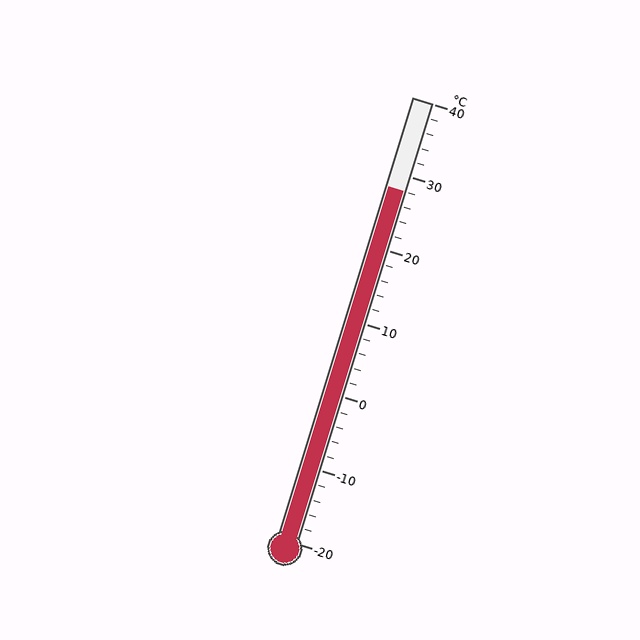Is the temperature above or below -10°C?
The temperature is above -10°C.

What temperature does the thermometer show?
The thermometer shows approximately 28°C.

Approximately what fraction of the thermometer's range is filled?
The thermometer is filled to approximately 80% of its range.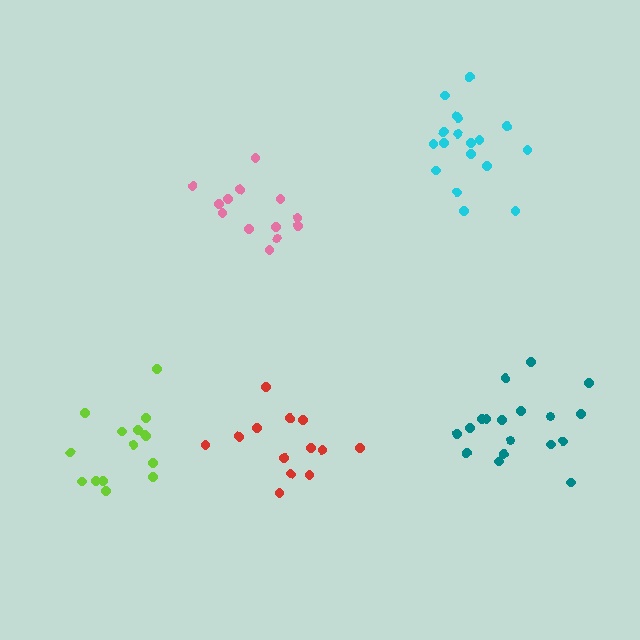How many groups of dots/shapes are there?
There are 5 groups.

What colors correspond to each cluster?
The clusters are colored: red, pink, cyan, lime, teal.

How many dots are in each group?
Group 1: 13 dots, Group 2: 13 dots, Group 3: 18 dots, Group 4: 15 dots, Group 5: 18 dots (77 total).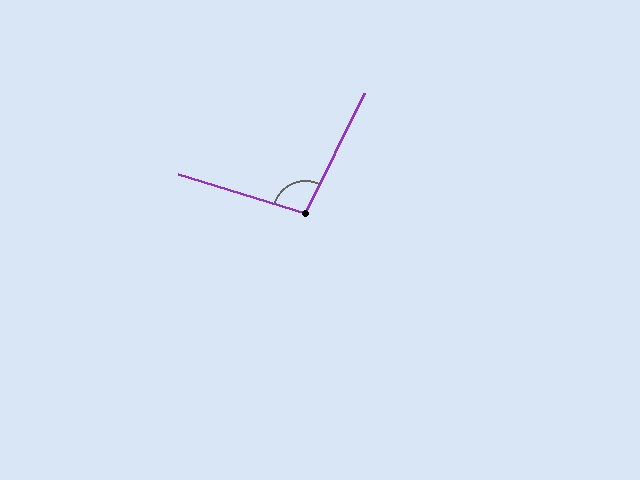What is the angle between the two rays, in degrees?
Approximately 99 degrees.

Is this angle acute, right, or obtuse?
It is obtuse.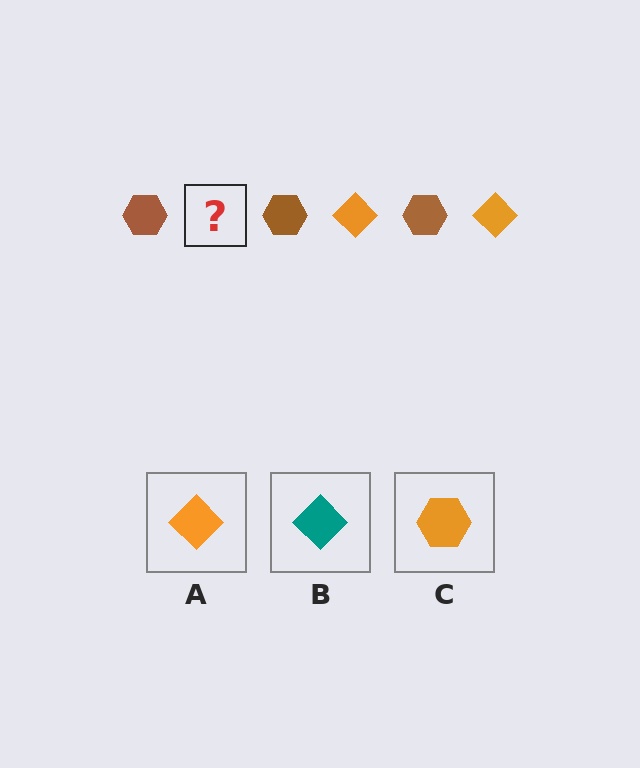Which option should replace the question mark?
Option A.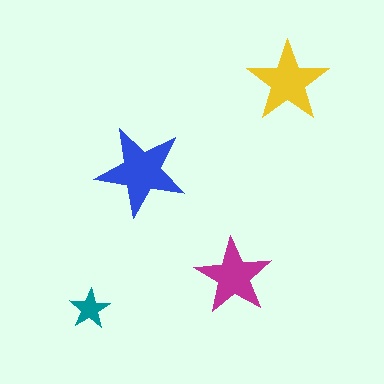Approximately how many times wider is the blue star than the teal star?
About 2 times wider.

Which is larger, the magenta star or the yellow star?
The yellow one.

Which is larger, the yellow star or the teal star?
The yellow one.